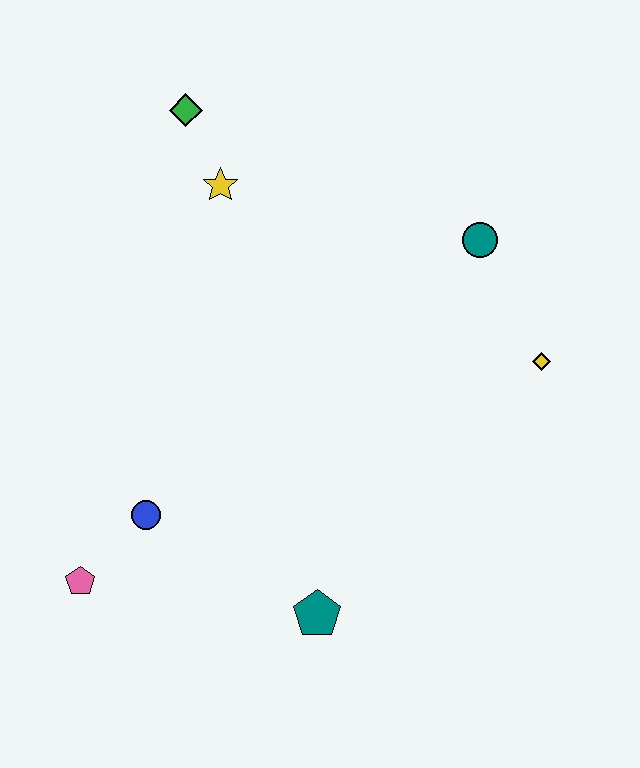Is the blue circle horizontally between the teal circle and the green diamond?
No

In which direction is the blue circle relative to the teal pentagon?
The blue circle is to the left of the teal pentagon.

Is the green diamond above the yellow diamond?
Yes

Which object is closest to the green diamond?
The yellow star is closest to the green diamond.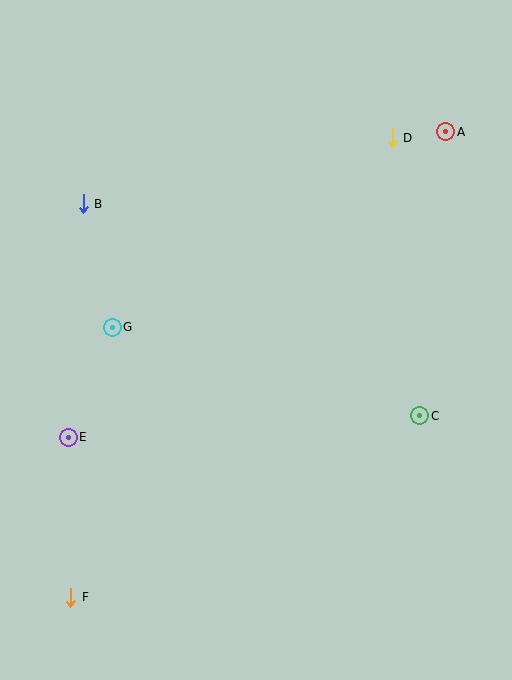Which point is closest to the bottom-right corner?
Point C is closest to the bottom-right corner.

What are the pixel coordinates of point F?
Point F is at (71, 597).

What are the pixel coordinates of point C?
Point C is at (420, 416).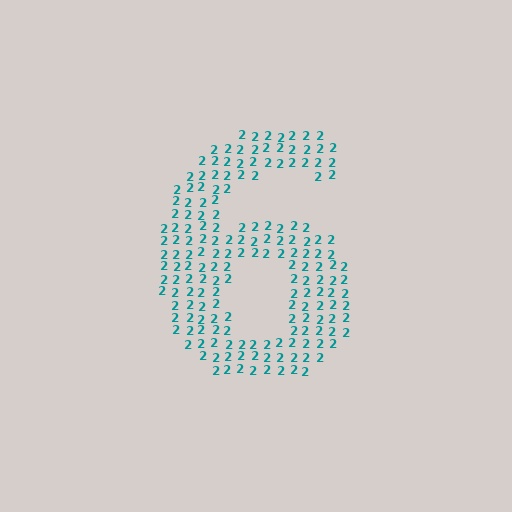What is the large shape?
The large shape is the digit 6.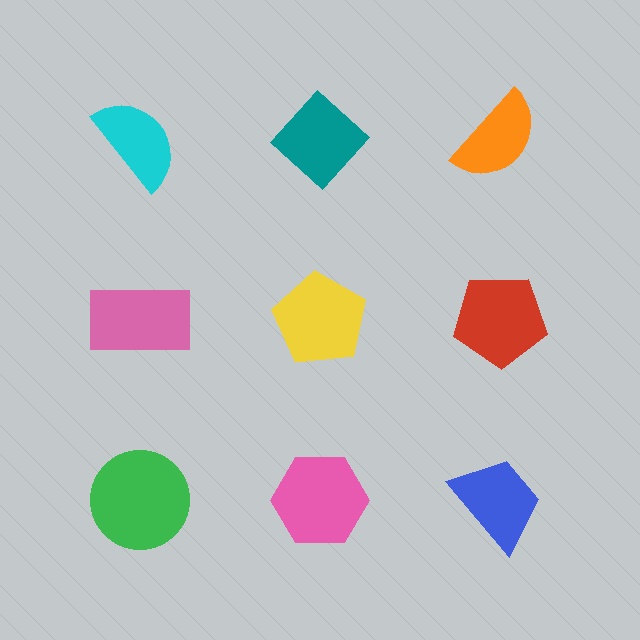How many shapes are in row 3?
3 shapes.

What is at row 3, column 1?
A green circle.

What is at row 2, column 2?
A yellow pentagon.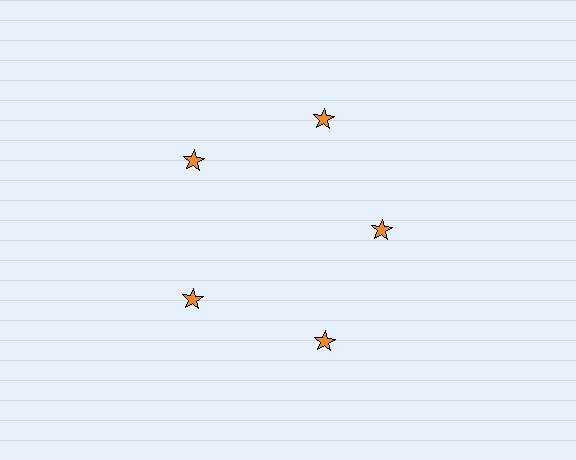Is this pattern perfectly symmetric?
No. The 5 orange stars are arranged in a ring, but one element near the 3 o'clock position is pulled inward toward the center, breaking the 5-fold rotational symmetry.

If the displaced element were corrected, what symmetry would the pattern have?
It would have 5-fold rotational symmetry — the pattern would map onto itself every 72 degrees.